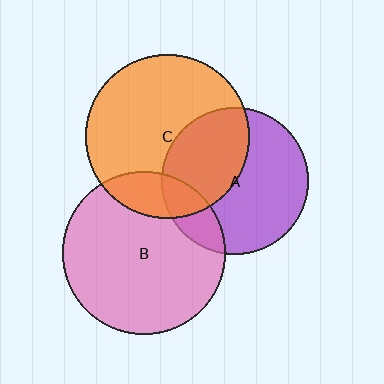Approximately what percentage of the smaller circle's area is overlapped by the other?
Approximately 40%.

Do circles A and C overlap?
Yes.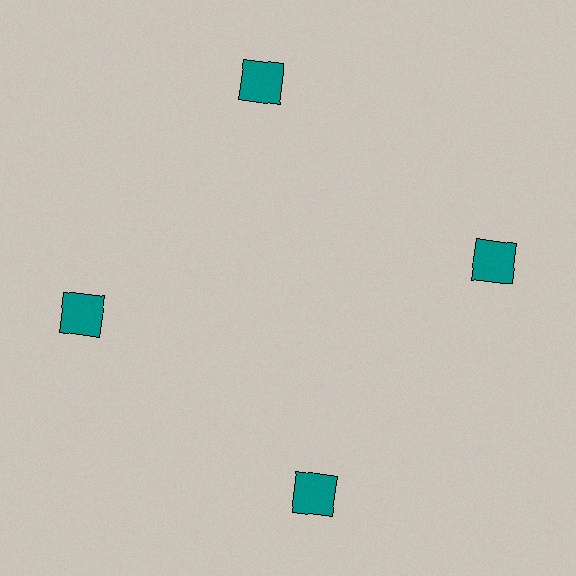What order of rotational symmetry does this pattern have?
This pattern has 4-fold rotational symmetry.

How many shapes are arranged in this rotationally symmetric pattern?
There are 4 shapes, arranged in 4 groups of 1.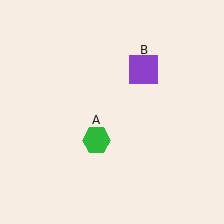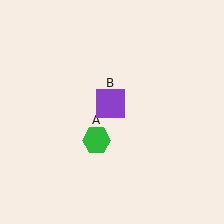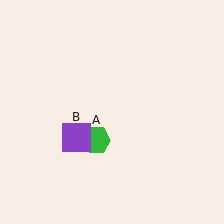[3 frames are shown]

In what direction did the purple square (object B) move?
The purple square (object B) moved down and to the left.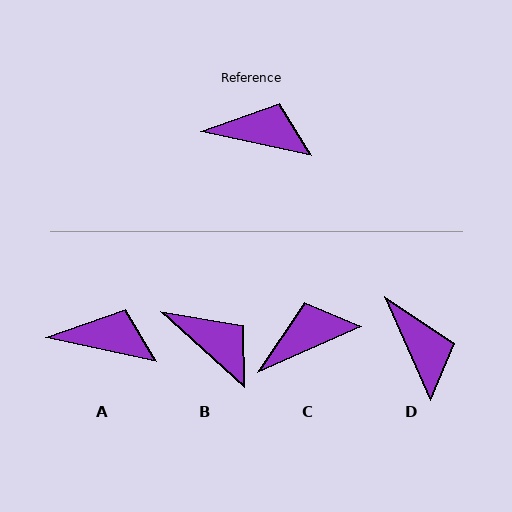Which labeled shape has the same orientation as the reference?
A.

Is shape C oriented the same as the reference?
No, it is off by about 36 degrees.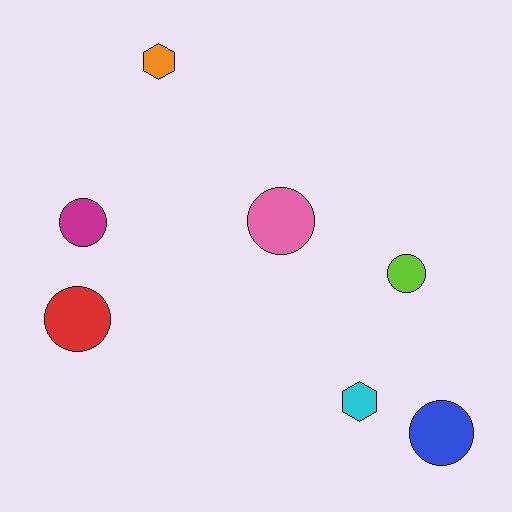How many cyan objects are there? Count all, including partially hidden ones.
There is 1 cyan object.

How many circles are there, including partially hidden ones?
There are 5 circles.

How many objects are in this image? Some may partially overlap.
There are 7 objects.